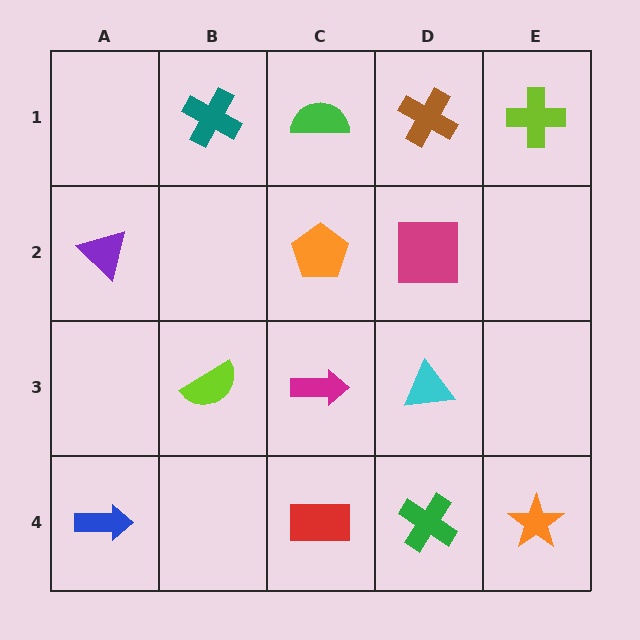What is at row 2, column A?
A purple triangle.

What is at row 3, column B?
A lime semicircle.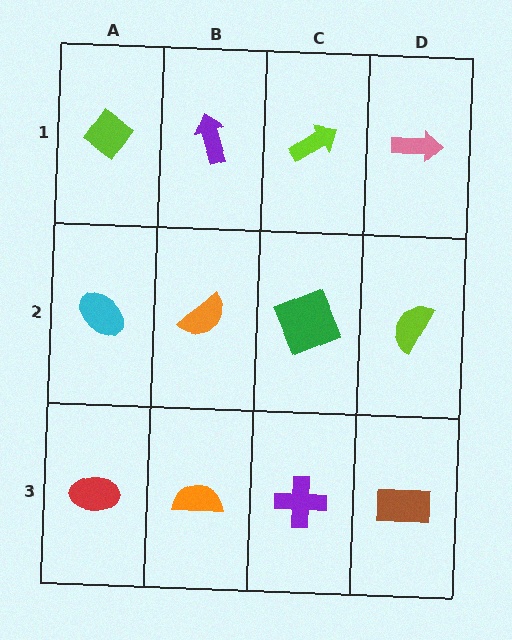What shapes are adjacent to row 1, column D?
A lime semicircle (row 2, column D), a lime arrow (row 1, column C).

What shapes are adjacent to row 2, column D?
A pink arrow (row 1, column D), a brown rectangle (row 3, column D), a green square (row 2, column C).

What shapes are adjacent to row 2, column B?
A purple arrow (row 1, column B), an orange semicircle (row 3, column B), a cyan ellipse (row 2, column A), a green square (row 2, column C).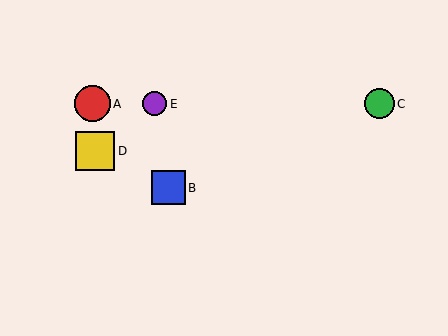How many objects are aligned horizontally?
3 objects (A, C, E) are aligned horizontally.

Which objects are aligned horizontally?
Objects A, C, E are aligned horizontally.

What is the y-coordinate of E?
Object E is at y≈104.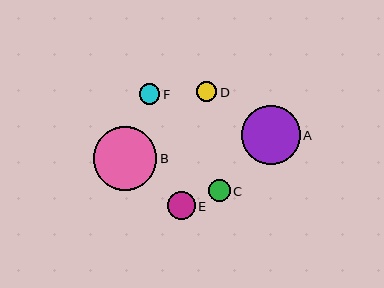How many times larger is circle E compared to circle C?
Circle E is approximately 1.3 times the size of circle C.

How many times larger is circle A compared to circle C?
Circle A is approximately 2.6 times the size of circle C.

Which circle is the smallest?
Circle D is the smallest with a size of approximately 20 pixels.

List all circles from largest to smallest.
From largest to smallest: B, A, E, C, F, D.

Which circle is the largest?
Circle B is the largest with a size of approximately 64 pixels.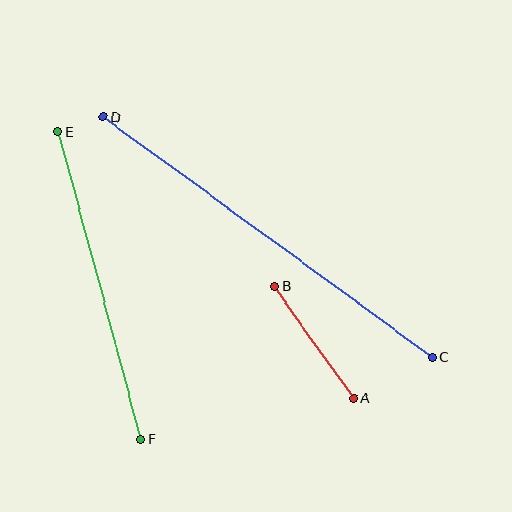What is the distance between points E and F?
The distance is approximately 319 pixels.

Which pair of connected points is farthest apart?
Points C and D are farthest apart.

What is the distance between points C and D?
The distance is approximately 408 pixels.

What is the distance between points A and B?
The distance is approximately 137 pixels.